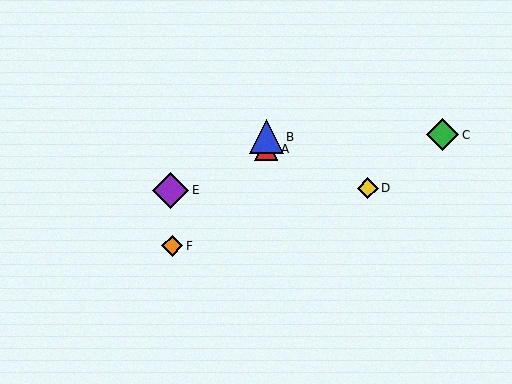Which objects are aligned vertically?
Objects A, B are aligned vertically.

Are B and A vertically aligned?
Yes, both are at x≈266.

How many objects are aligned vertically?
2 objects (A, B) are aligned vertically.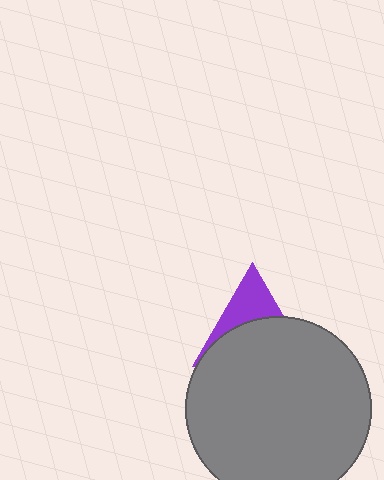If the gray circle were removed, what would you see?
You would see the complete purple triangle.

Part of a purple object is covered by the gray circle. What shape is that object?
It is a triangle.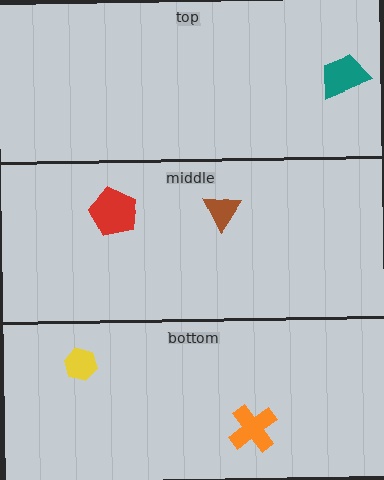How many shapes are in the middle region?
2.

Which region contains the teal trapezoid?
The top region.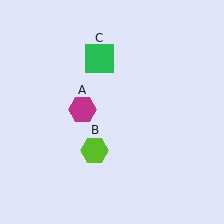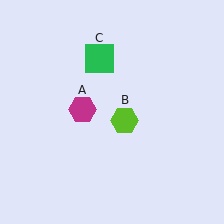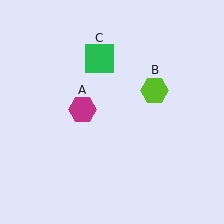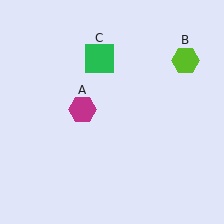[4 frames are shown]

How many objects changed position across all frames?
1 object changed position: lime hexagon (object B).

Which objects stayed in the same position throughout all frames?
Magenta hexagon (object A) and green square (object C) remained stationary.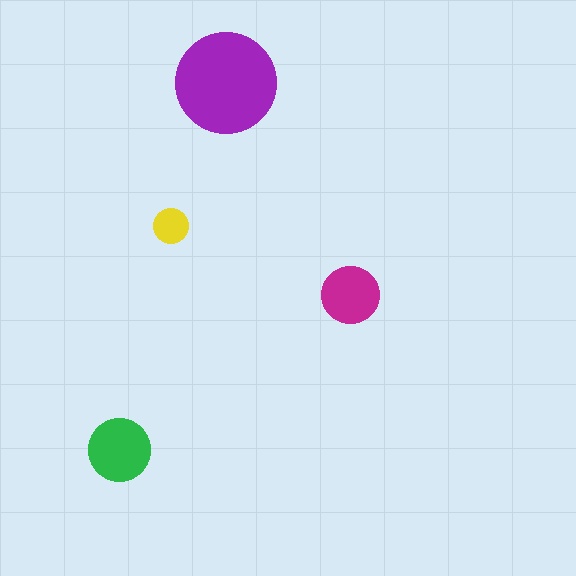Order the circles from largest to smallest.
the purple one, the green one, the magenta one, the yellow one.